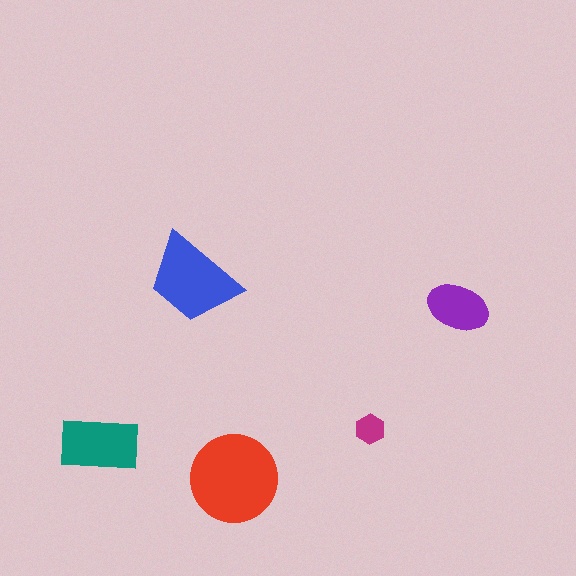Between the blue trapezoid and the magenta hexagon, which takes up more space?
The blue trapezoid.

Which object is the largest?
The red circle.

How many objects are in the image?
There are 5 objects in the image.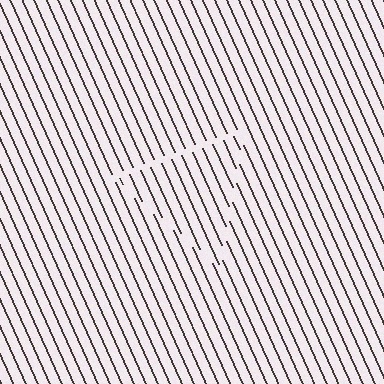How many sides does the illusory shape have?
3 sides — the line-ends trace a triangle.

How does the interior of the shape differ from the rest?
The interior of the shape contains the same grating, shifted by half a period — the contour is defined by the phase discontinuity where line-ends from the inner and outer gratings abut.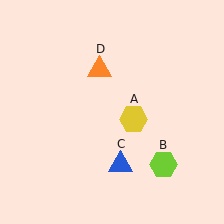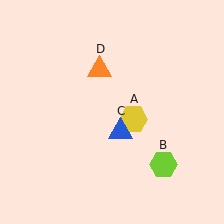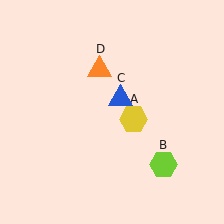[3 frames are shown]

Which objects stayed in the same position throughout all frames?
Yellow hexagon (object A) and lime hexagon (object B) and orange triangle (object D) remained stationary.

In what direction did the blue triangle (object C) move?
The blue triangle (object C) moved up.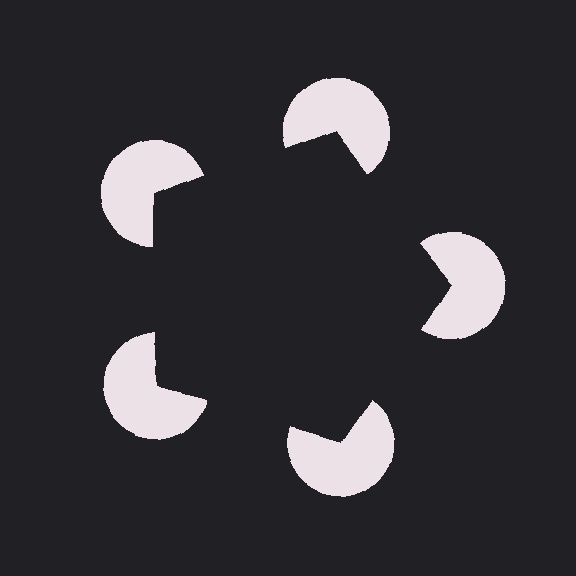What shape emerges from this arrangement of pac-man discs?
An illusory pentagon — its edges are inferred from the aligned wedge cuts in the pac-man discs, not physically drawn.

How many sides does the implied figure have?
5 sides.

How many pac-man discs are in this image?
There are 5 — one at each vertex of the illusory pentagon.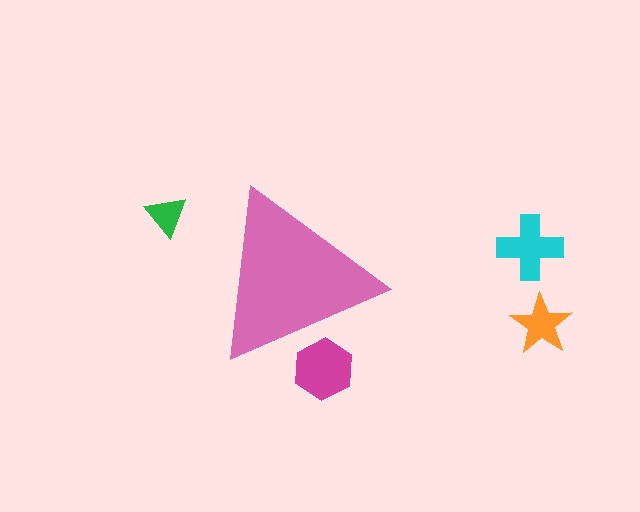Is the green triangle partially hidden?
No, the green triangle is fully visible.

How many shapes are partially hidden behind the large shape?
1 shape is partially hidden.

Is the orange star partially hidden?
No, the orange star is fully visible.